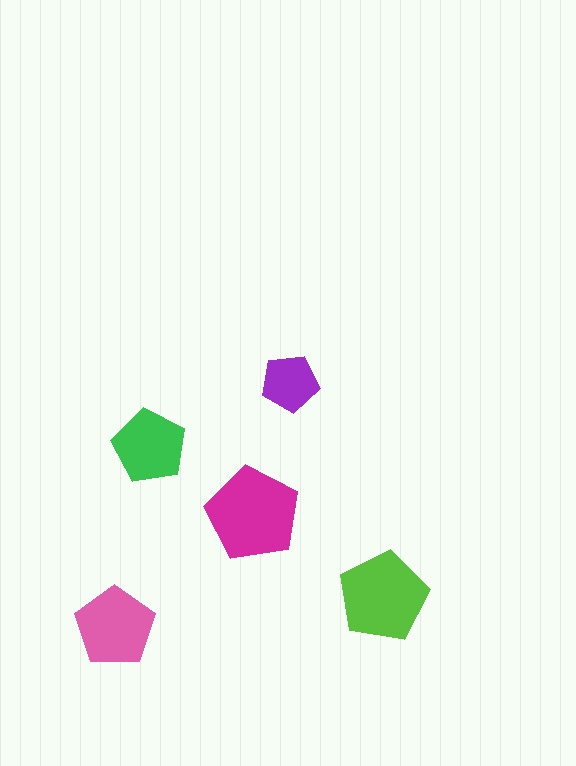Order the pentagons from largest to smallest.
the magenta one, the lime one, the pink one, the green one, the purple one.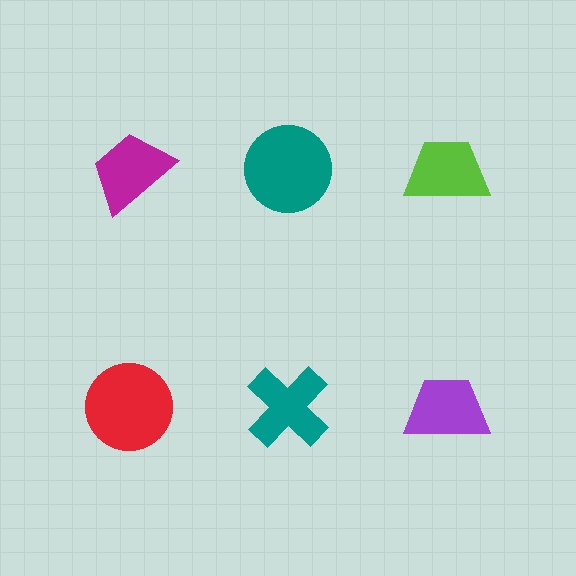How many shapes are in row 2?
3 shapes.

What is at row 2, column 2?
A teal cross.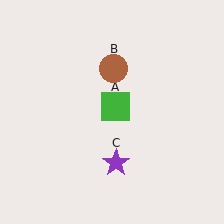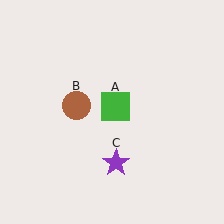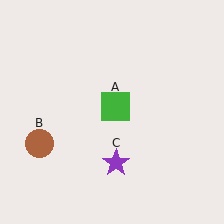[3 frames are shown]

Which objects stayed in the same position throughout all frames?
Green square (object A) and purple star (object C) remained stationary.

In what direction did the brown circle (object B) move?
The brown circle (object B) moved down and to the left.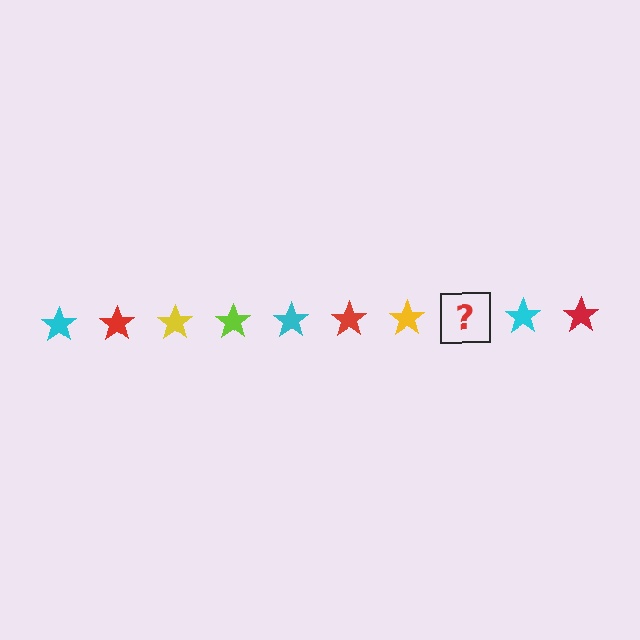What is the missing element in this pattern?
The missing element is a lime star.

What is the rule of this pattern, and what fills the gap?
The rule is that the pattern cycles through cyan, red, yellow, lime stars. The gap should be filled with a lime star.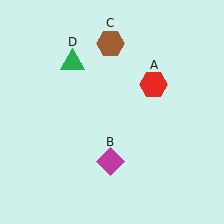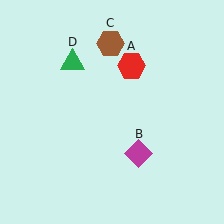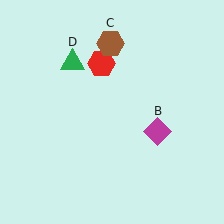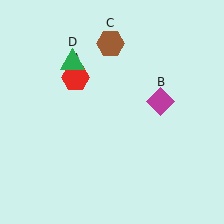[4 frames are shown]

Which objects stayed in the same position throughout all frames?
Brown hexagon (object C) and green triangle (object D) remained stationary.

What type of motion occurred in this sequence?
The red hexagon (object A), magenta diamond (object B) rotated counterclockwise around the center of the scene.